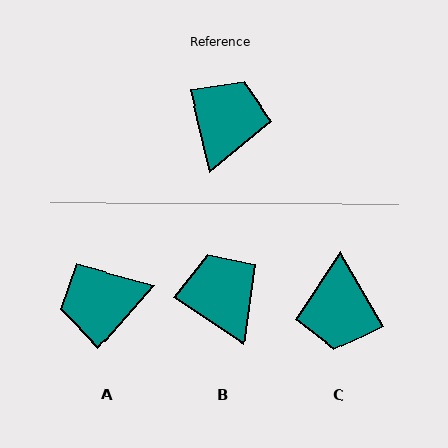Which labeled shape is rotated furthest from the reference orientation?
C, about 163 degrees away.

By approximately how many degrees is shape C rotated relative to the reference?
Approximately 163 degrees clockwise.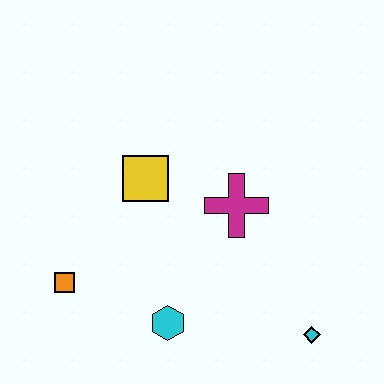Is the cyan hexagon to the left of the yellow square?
No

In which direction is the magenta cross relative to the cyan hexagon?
The magenta cross is above the cyan hexagon.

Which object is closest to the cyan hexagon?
The orange square is closest to the cyan hexagon.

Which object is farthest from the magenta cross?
The orange square is farthest from the magenta cross.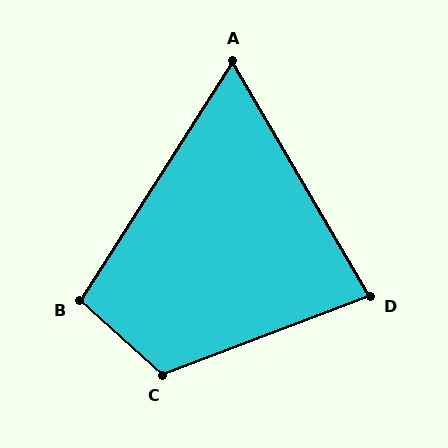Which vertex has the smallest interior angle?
A, at approximately 63 degrees.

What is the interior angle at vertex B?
Approximately 100 degrees (obtuse).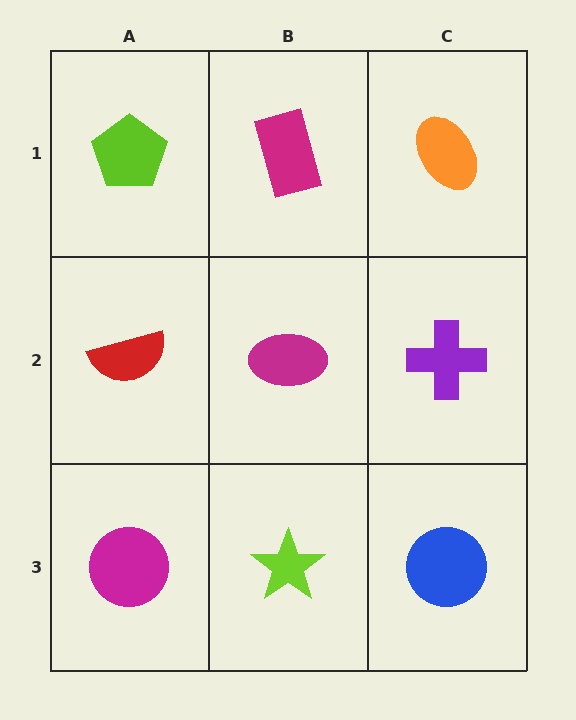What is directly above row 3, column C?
A purple cross.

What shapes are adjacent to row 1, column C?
A purple cross (row 2, column C), a magenta rectangle (row 1, column B).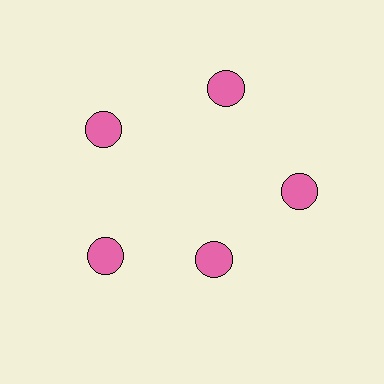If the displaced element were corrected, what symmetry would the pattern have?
It would have 5-fold rotational symmetry — the pattern would map onto itself every 72 degrees.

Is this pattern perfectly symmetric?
No. The 5 pink circles are arranged in a ring, but one element near the 5 o'clock position is pulled inward toward the center, breaking the 5-fold rotational symmetry.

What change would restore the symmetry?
The symmetry would be restored by moving it outward, back onto the ring so that all 5 circles sit at equal angles and equal distance from the center.